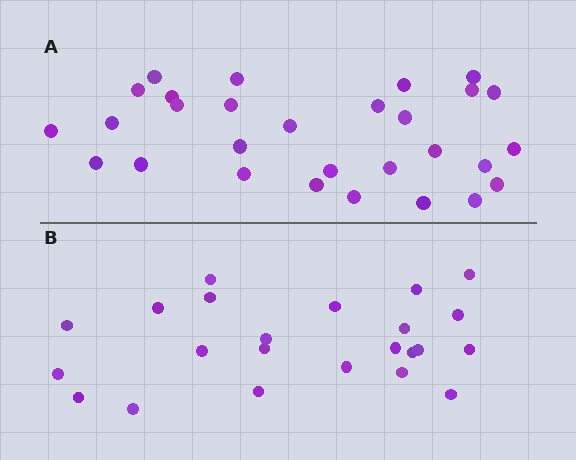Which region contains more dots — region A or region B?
Region A (the top region) has more dots.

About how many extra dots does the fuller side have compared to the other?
Region A has about 6 more dots than region B.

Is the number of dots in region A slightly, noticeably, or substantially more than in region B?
Region A has noticeably more, but not dramatically so. The ratio is roughly 1.3 to 1.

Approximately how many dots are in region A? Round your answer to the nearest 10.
About 30 dots. (The exact count is 29, which rounds to 30.)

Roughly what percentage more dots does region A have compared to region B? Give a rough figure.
About 25% more.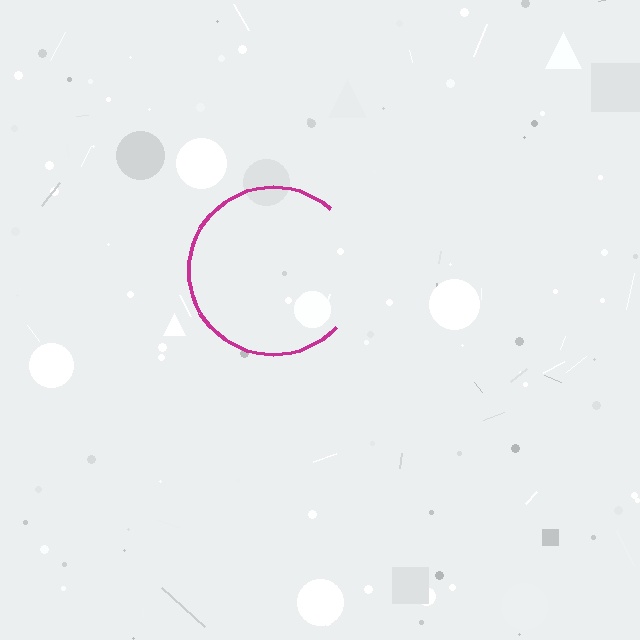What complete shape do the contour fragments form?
The contour fragments form a circle.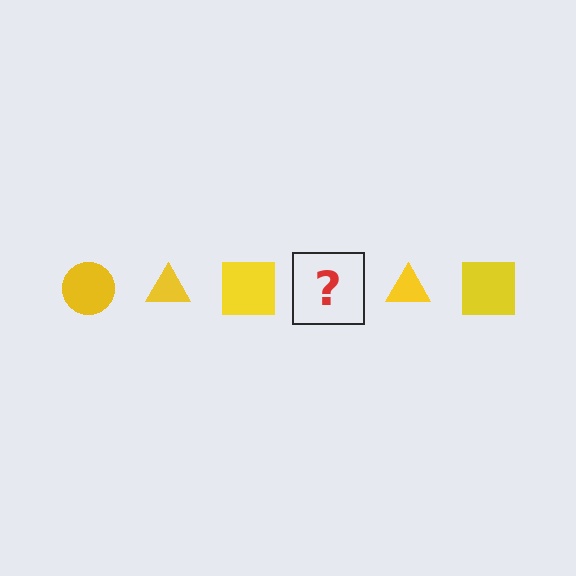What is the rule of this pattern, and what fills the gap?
The rule is that the pattern cycles through circle, triangle, square shapes in yellow. The gap should be filled with a yellow circle.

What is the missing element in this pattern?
The missing element is a yellow circle.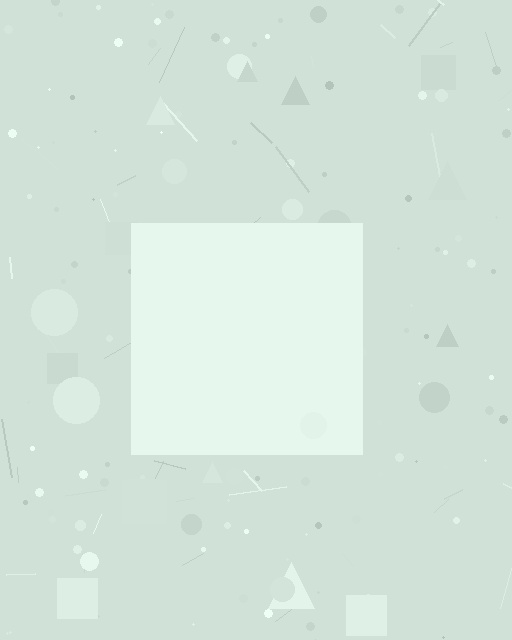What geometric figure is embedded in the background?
A square is embedded in the background.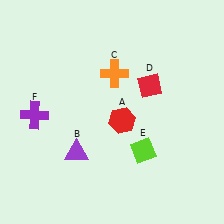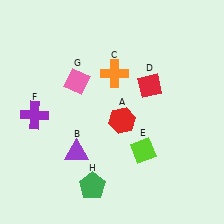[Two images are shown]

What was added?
A pink diamond (G), a green pentagon (H) were added in Image 2.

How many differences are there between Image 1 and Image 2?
There are 2 differences between the two images.